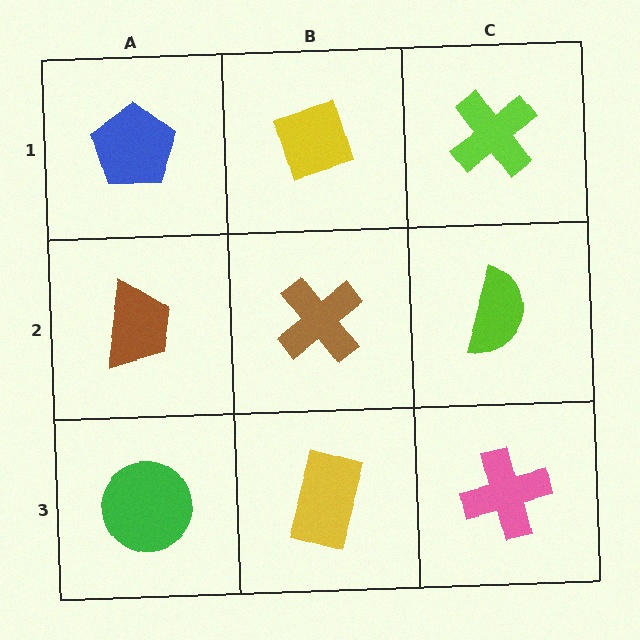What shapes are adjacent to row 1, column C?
A lime semicircle (row 2, column C), a yellow diamond (row 1, column B).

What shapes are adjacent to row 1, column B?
A brown cross (row 2, column B), a blue pentagon (row 1, column A), a lime cross (row 1, column C).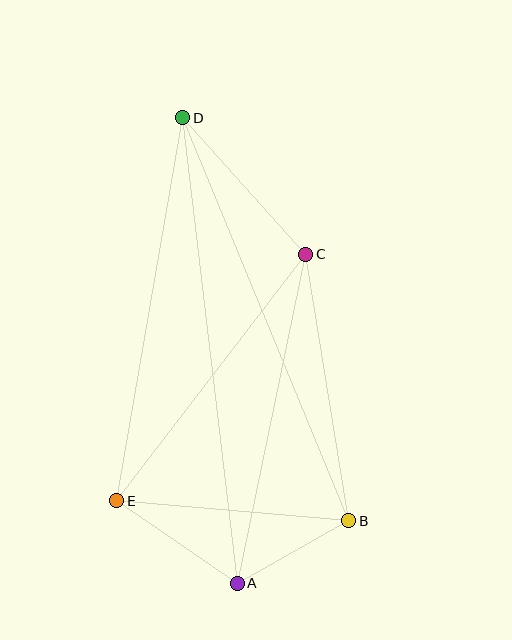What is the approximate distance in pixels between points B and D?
The distance between B and D is approximately 436 pixels.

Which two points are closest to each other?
Points A and B are closest to each other.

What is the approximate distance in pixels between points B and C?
The distance between B and C is approximately 270 pixels.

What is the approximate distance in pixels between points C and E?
The distance between C and E is approximately 310 pixels.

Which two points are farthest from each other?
Points A and D are farthest from each other.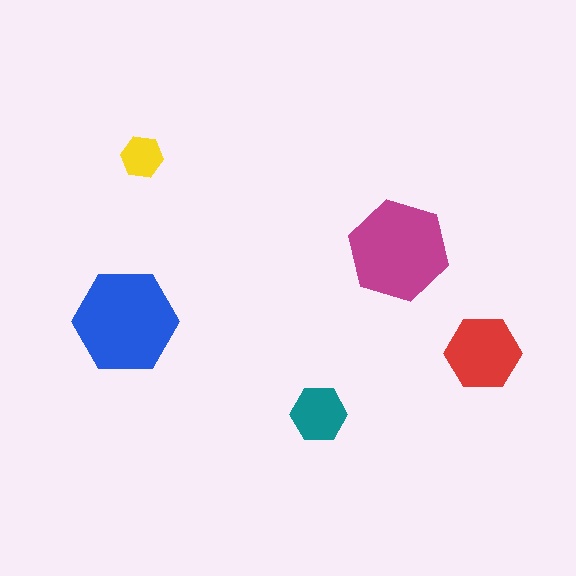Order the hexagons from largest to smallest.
the blue one, the magenta one, the red one, the teal one, the yellow one.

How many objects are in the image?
There are 5 objects in the image.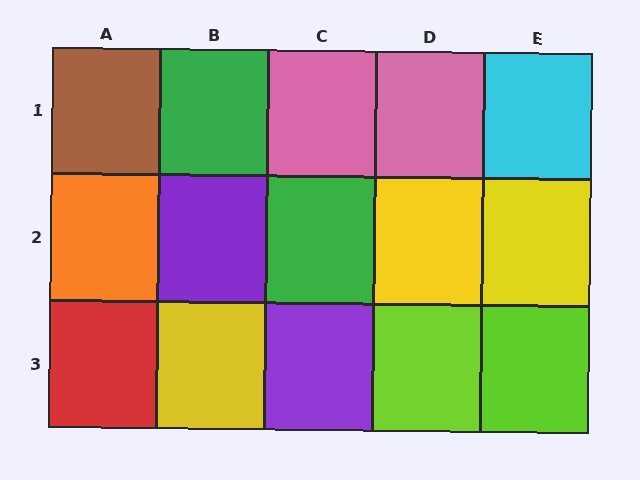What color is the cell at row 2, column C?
Green.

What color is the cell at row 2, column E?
Yellow.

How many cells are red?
1 cell is red.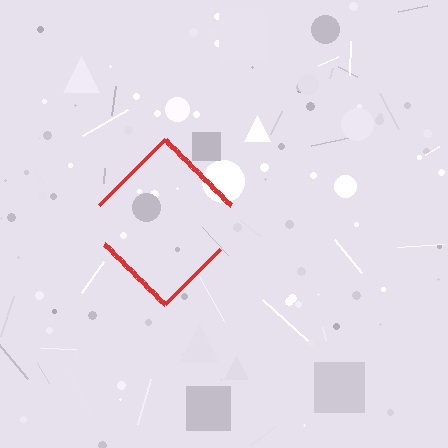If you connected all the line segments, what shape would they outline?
They would outline a diamond.